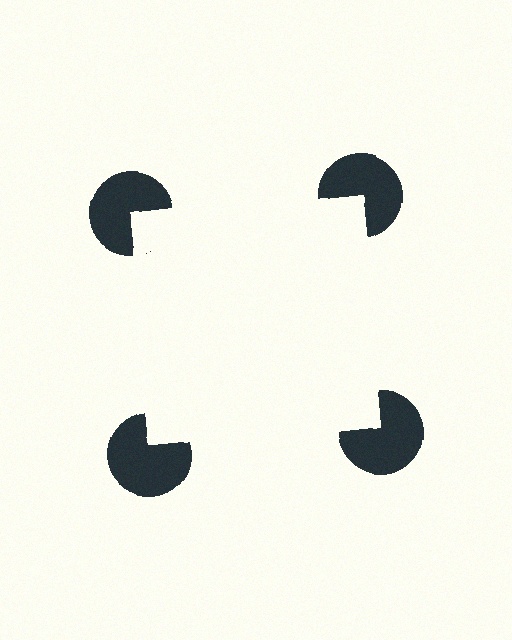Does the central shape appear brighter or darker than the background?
It typically appears slightly brighter than the background, even though no actual brightness change is drawn.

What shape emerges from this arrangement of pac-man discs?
An illusory square — its edges are inferred from the aligned wedge cuts in the pac-man discs, not physically drawn.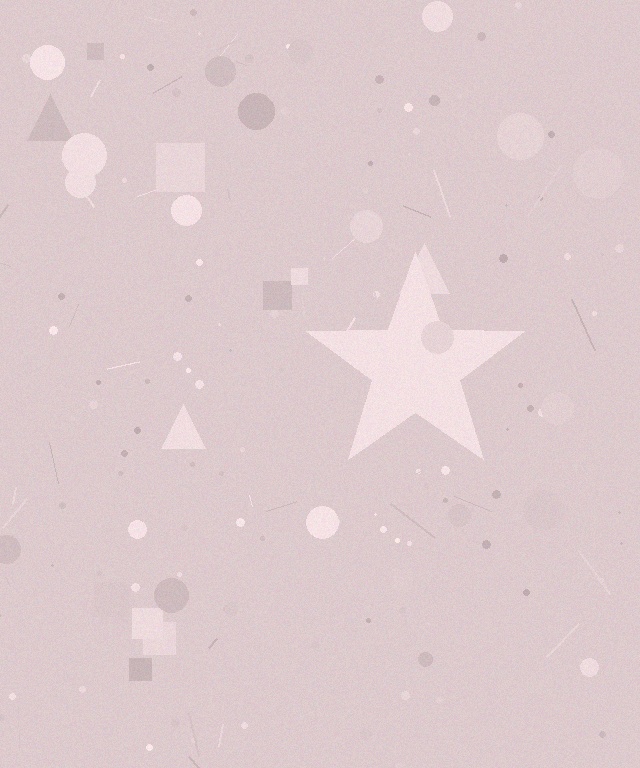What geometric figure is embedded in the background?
A star is embedded in the background.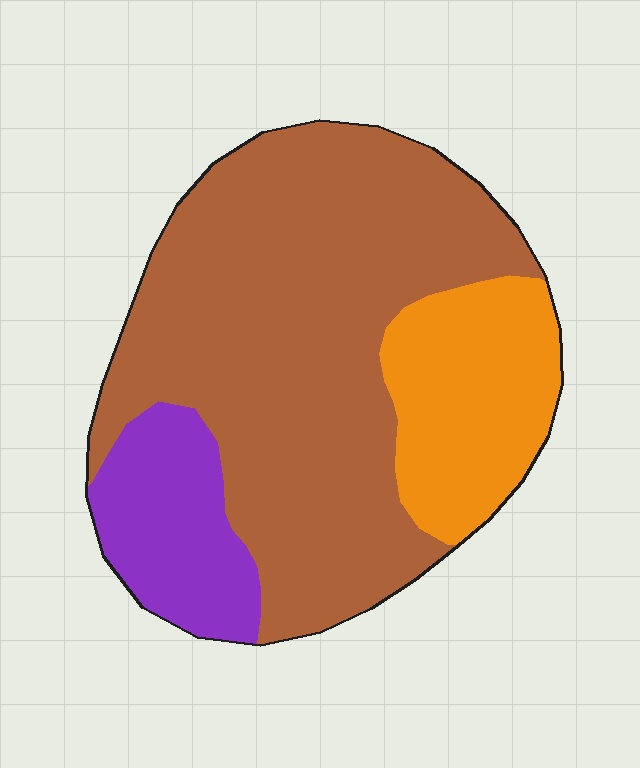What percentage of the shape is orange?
Orange covers about 20% of the shape.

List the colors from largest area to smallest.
From largest to smallest: brown, orange, purple.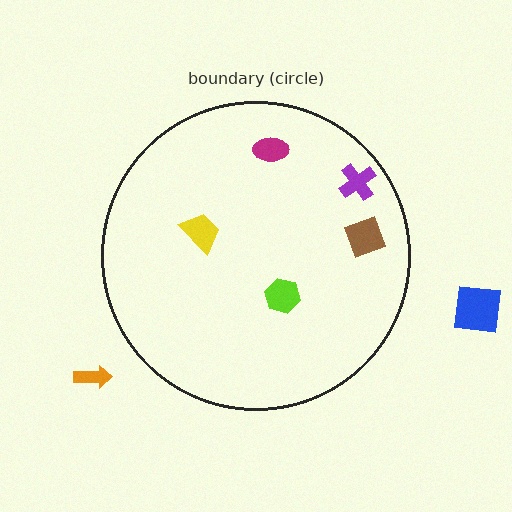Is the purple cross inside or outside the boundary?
Inside.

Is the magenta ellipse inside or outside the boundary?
Inside.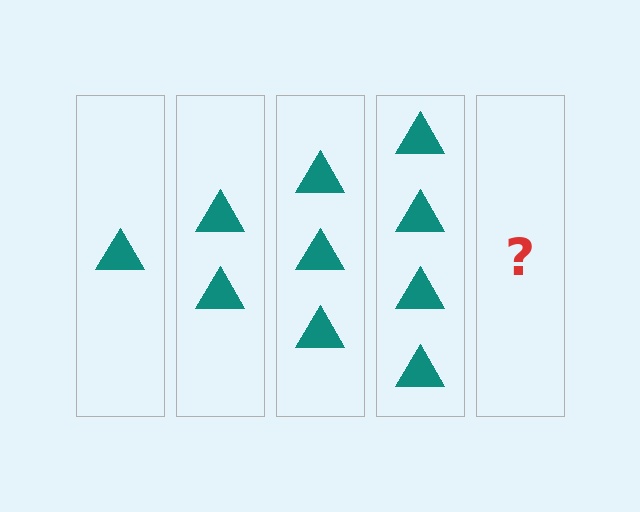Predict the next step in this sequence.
The next step is 5 triangles.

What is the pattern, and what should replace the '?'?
The pattern is that each step adds one more triangle. The '?' should be 5 triangles.